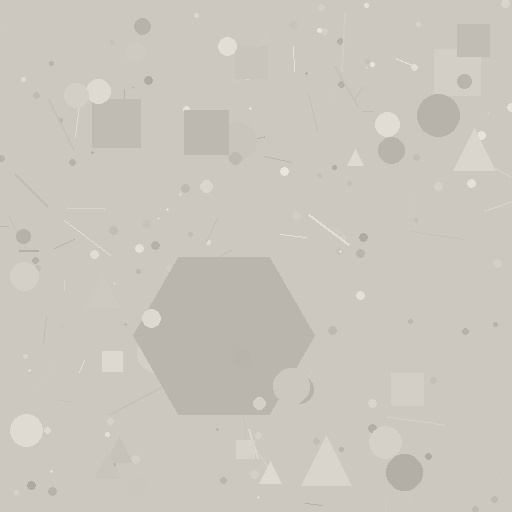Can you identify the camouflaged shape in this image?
The camouflaged shape is a hexagon.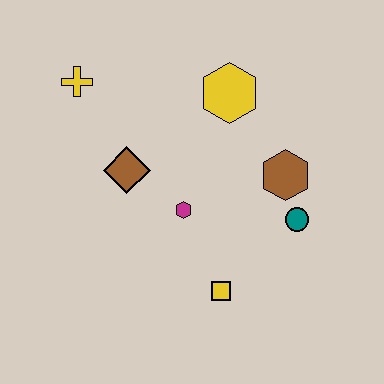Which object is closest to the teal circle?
The brown hexagon is closest to the teal circle.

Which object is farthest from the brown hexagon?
The yellow cross is farthest from the brown hexagon.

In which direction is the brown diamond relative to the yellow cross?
The brown diamond is below the yellow cross.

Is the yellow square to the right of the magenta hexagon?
Yes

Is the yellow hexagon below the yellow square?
No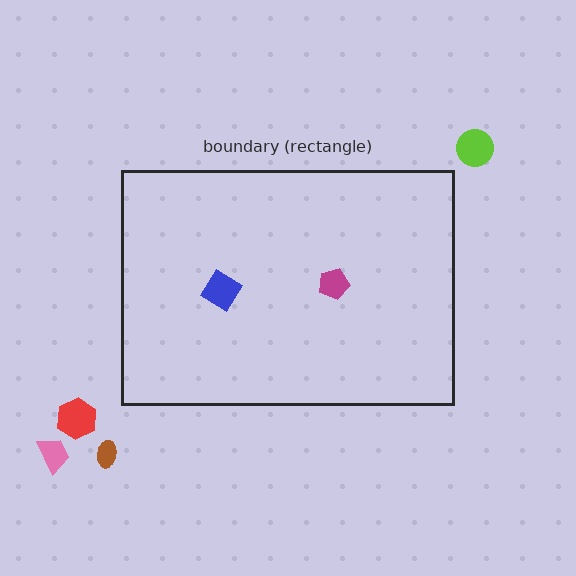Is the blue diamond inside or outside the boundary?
Inside.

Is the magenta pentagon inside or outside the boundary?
Inside.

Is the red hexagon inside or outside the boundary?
Outside.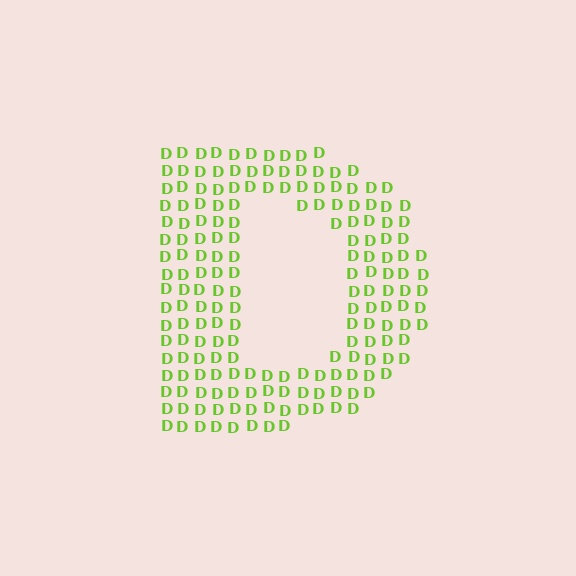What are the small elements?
The small elements are letter D's.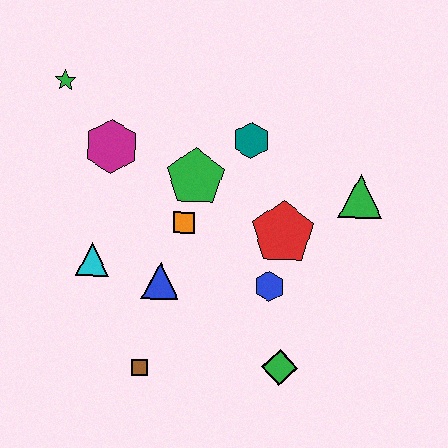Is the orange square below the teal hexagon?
Yes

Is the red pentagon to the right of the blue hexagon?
Yes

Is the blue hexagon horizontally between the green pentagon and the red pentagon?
Yes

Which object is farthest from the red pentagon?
The green star is farthest from the red pentagon.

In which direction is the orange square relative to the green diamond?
The orange square is above the green diamond.